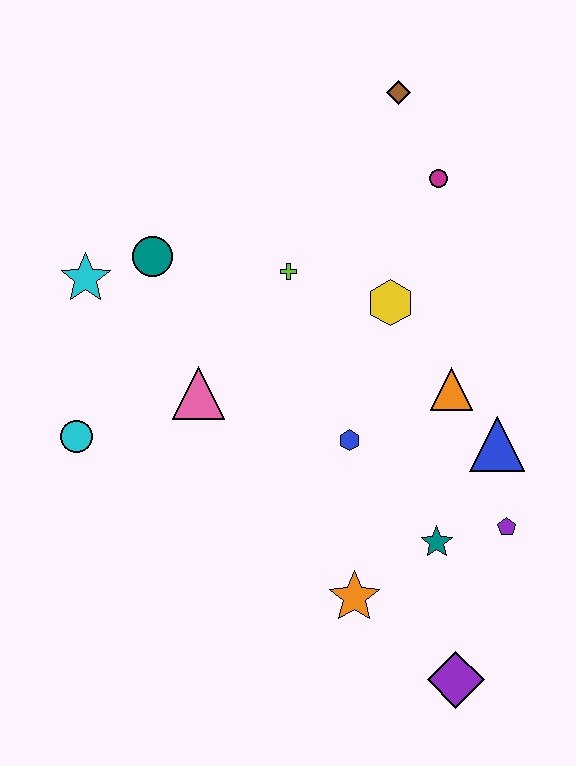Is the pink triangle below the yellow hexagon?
Yes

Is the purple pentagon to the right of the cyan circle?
Yes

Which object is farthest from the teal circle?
The purple diamond is farthest from the teal circle.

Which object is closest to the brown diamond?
The magenta circle is closest to the brown diamond.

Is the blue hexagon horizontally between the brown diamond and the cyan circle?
Yes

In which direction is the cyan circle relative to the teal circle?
The cyan circle is below the teal circle.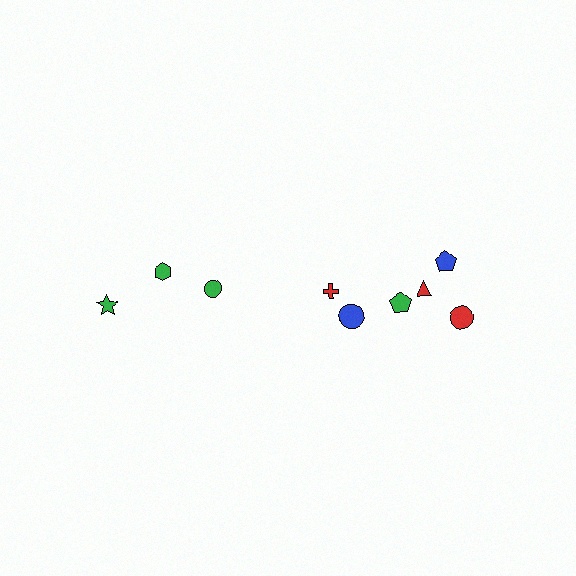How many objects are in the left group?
There are 3 objects.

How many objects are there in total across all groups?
There are 9 objects.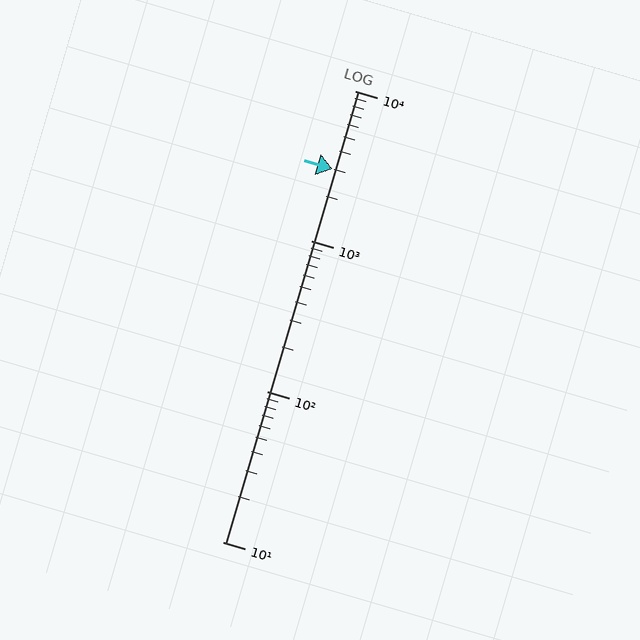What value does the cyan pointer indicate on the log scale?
The pointer indicates approximately 3000.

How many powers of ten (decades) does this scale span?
The scale spans 3 decades, from 10 to 10000.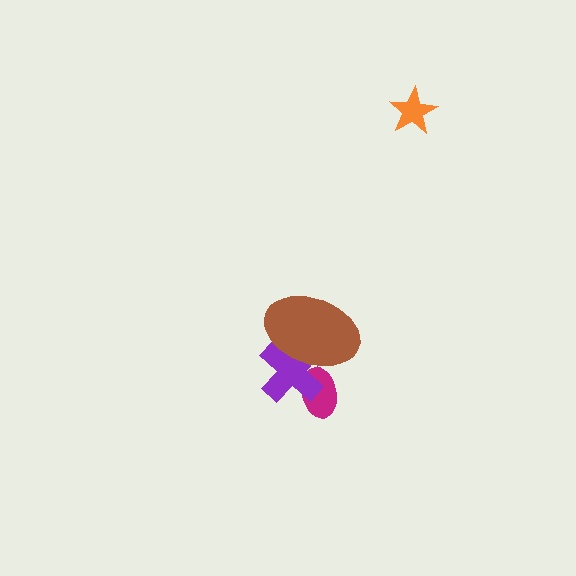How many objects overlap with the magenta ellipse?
2 objects overlap with the magenta ellipse.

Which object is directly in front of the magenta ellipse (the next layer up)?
The purple cross is directly in front of the magenta ellipse.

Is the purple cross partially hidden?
Yes, it is partially covered by another shape.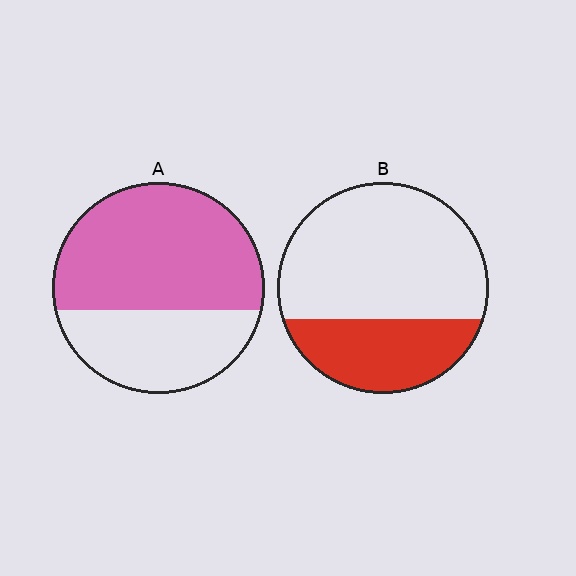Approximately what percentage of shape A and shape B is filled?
A is approximately 65% and B is approximately 30%.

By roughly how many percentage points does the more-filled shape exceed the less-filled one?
By roughly 30 percentage points (A over B).